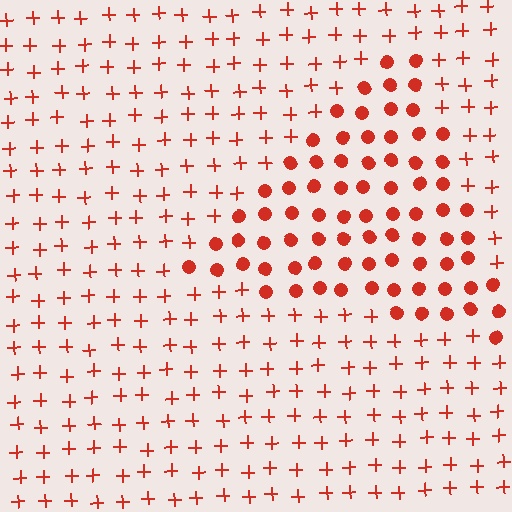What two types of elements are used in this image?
The image uses circles inside the triangle region and plus signs outside it.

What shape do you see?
I see a triangle.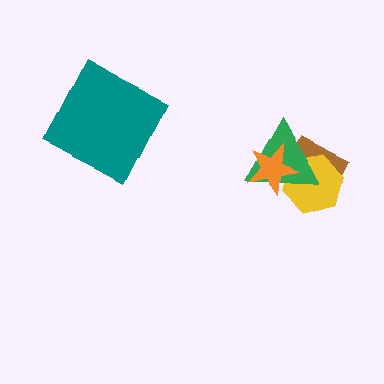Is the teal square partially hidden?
No, no other shape covers it.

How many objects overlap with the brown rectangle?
3 objects overlap with the brown rectangle.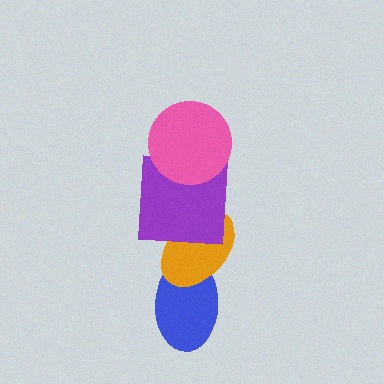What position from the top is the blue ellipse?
The blue ellipse is 4th from the top.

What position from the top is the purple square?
The purple square is 2nd from the top.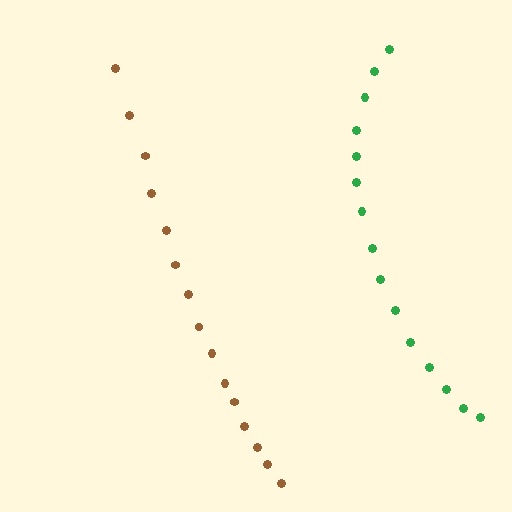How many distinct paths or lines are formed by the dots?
There are 2 distinct paths.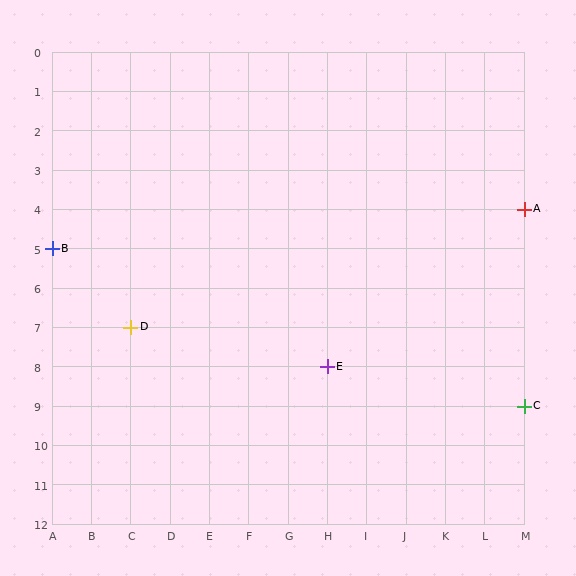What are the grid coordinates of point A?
Point A is at grid coordinates (M, 4).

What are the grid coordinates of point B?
Point B is at grid coordinates (A, 5).